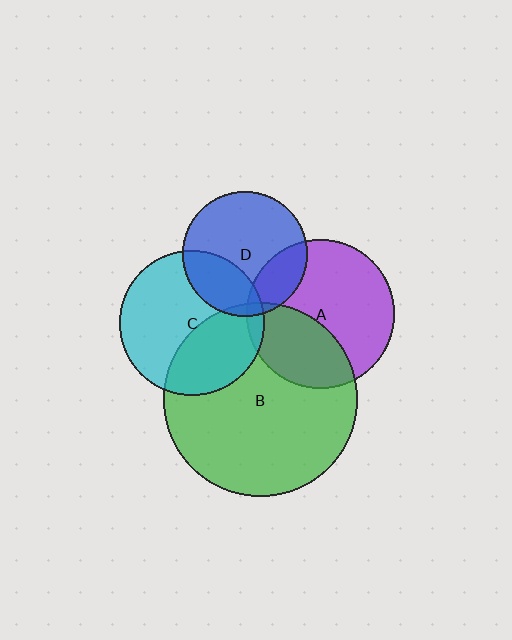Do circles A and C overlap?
Yes.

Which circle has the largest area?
Circle B (green).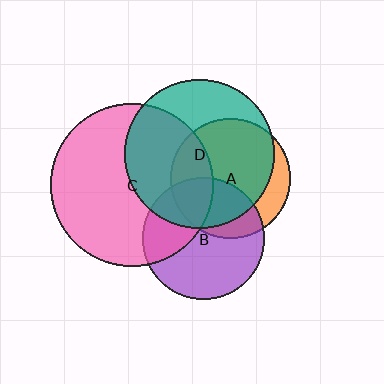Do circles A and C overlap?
Yes.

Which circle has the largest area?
Circle C (pink).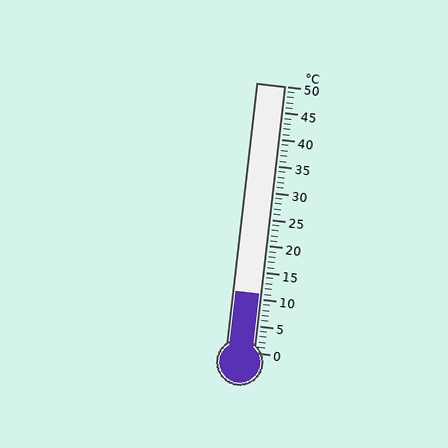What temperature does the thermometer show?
The thermometer shows approximately 11°C.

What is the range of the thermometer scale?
The thermometer scale ranges from 0°C to 50°C.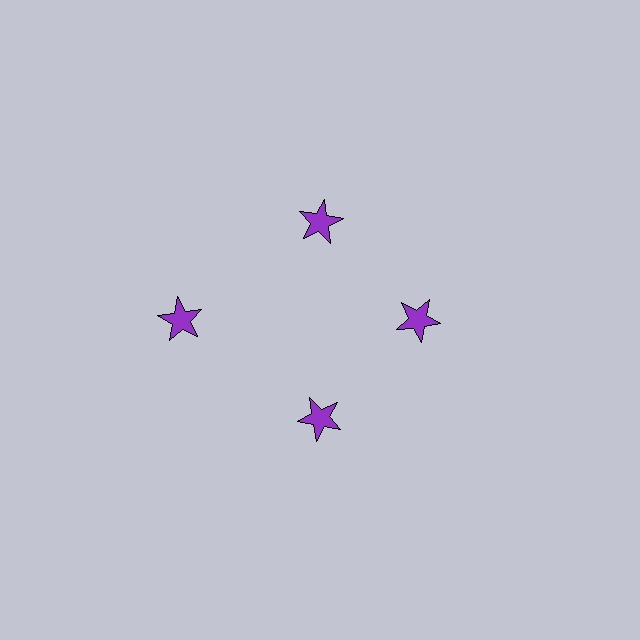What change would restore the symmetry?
The symmetry would be restored by moving it inward, back onto the ring so that all 4 stars sit at equal angles and equal distance from the center.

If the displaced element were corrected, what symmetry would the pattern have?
It would have 4-fold rotational symmetry — the pattern would map onto itself every 90 degrees.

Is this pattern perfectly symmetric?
No. The 4 purple stars are arranged in a ring, but one element near the 9 o'clock position is pushed outward from the center, breaking the 4-fold rotational symmetry.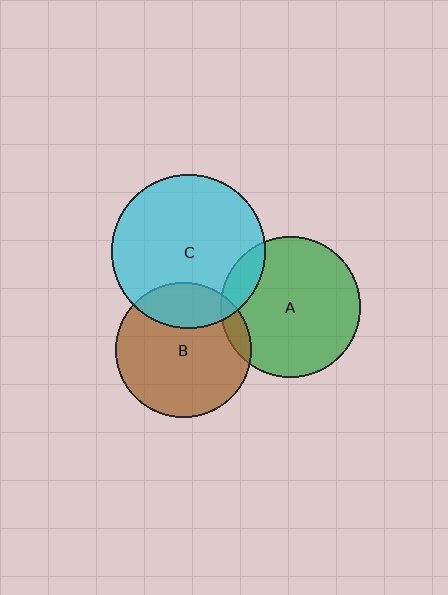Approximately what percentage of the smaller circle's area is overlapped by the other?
Approximately 10%.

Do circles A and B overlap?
Yes.